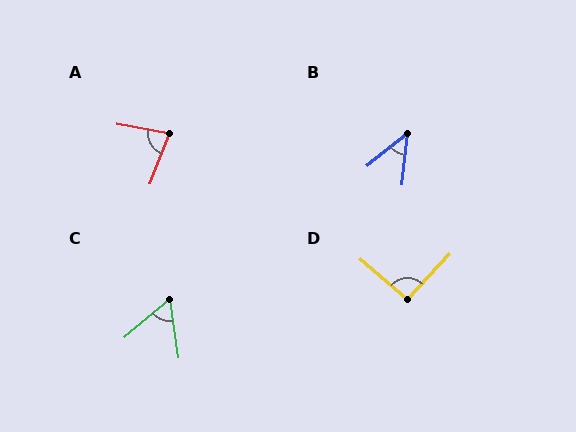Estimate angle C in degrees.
Approximately 58 degrees.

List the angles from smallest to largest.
B (45°), C (58°), A (79°), D (92°).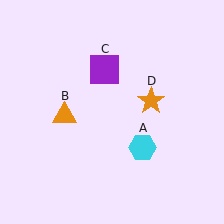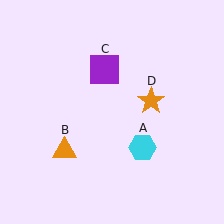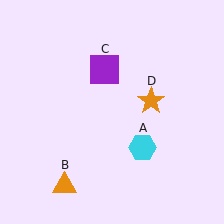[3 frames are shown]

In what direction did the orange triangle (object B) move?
The orange triangle (object B) moved down.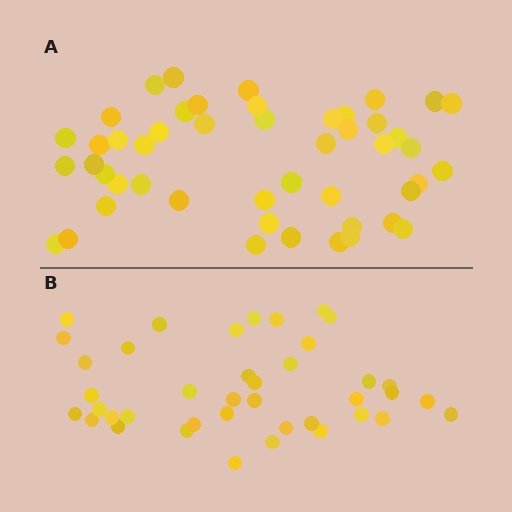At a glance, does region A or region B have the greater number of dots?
Region A (the top region) has more dots.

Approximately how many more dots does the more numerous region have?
Region A has roughly 8 or so more dots than region B.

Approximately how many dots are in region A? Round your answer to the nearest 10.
About 50 dots. (The exact count is 48, which rounds to 50.)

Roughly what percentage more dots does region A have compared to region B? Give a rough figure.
About 20% more.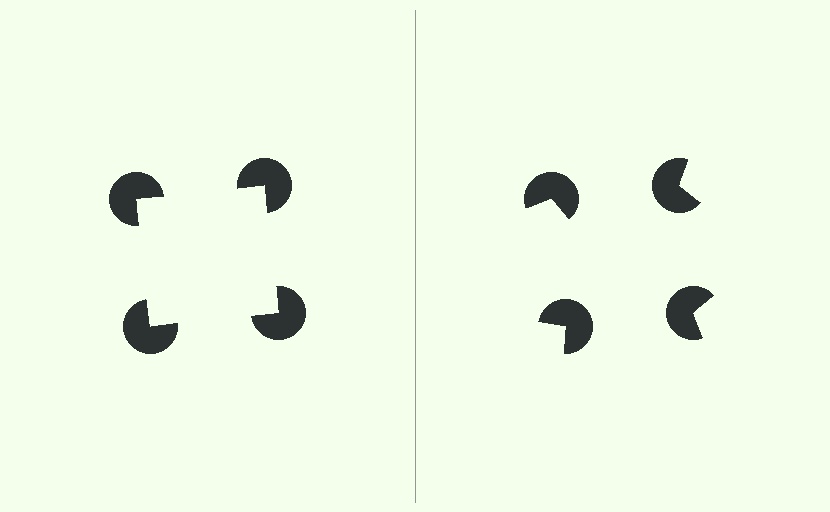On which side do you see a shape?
An illusory square appears on the left side. On the right side the wedge cuts are rotated, so no coherent shape forms.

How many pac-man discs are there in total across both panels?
8 — 4 on each side.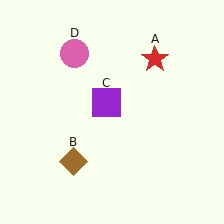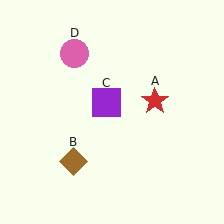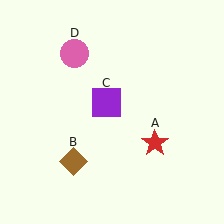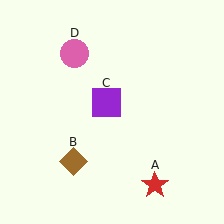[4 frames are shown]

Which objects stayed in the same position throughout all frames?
Brown diamond (object B) and purple square (object C) and pink circle (object D) remained stationary.